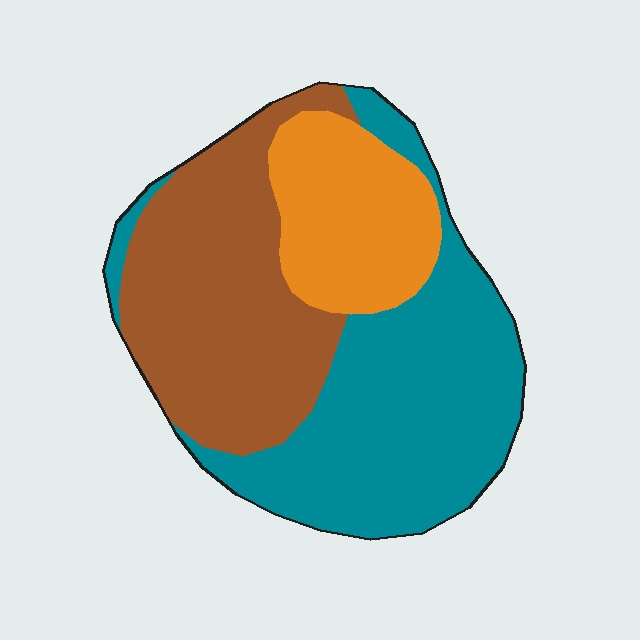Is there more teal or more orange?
Teal.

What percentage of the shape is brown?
Brown covers roughly 35% of the shape.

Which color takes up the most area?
Teal, at roughly 45%.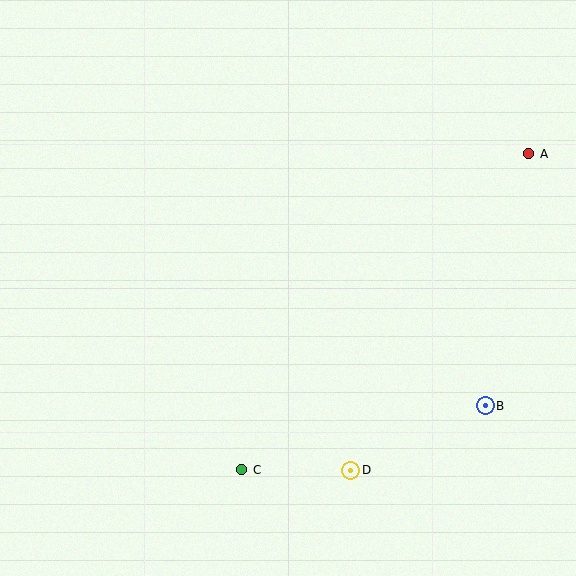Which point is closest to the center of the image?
Point C at (242, 470) is closest to the center.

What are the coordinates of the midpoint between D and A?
The midpoint between D and A is at (440, 312).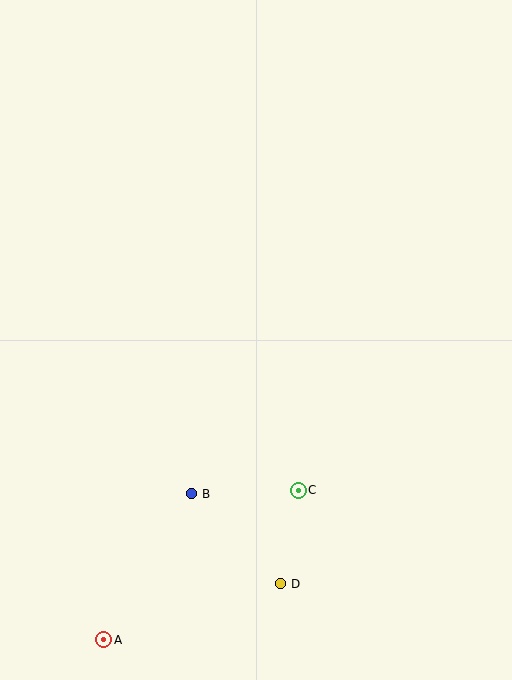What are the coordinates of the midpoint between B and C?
The midpoint between B and C is at (245, 492).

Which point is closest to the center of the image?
Point C at (298, 490) is closest to the center.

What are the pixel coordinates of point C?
Point C is at (298, 490).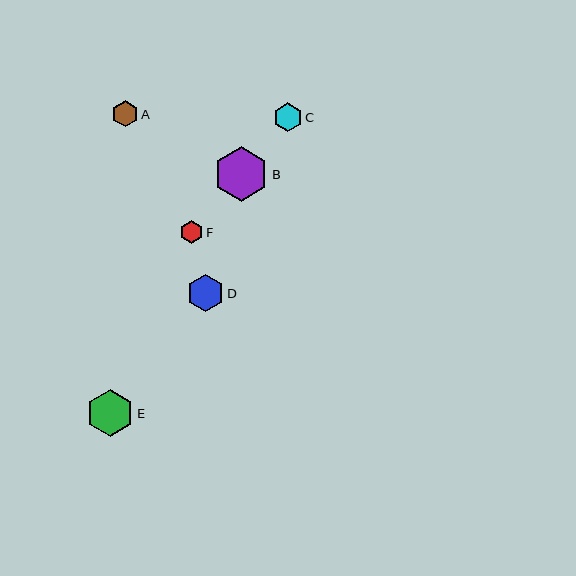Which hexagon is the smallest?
Hexagon F is the smallest with a size of approximately 23 pixels.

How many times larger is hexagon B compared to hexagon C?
Hexagon B is approximately 1.9 times the size of hexagon C.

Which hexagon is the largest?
Hexagon B is the largest with a size of approximately 55 pixels.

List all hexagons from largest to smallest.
From largest to smallest: B, E, D, C, A, F.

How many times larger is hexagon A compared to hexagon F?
Hexagon A is approximately 1.2 times the size of hexagon F.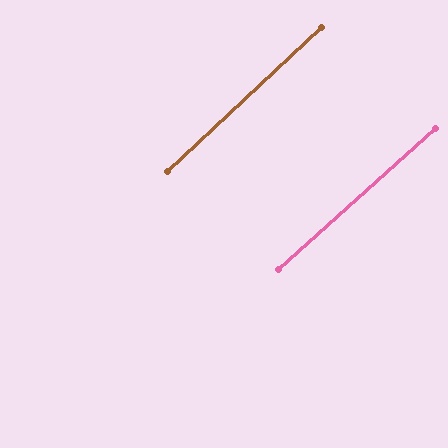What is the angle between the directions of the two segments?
Approximately 1 degree.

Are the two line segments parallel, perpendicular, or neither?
Parallel — their directions differ by only 1.1°.